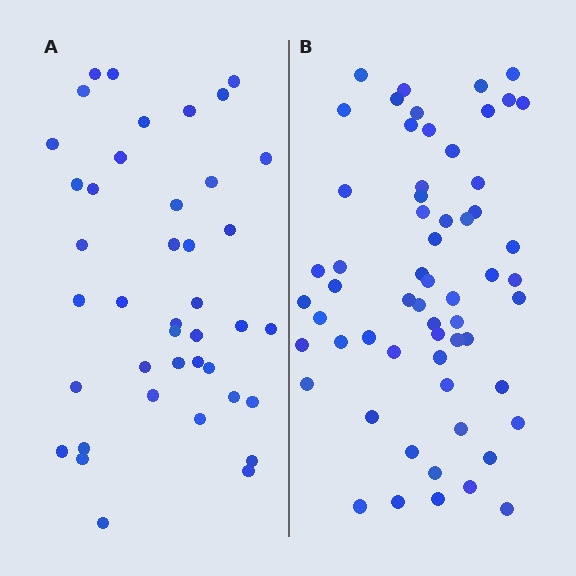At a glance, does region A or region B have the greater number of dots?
Region B (the right region) has more dots.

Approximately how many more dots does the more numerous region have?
Region B has approximately 20 more dots than region A.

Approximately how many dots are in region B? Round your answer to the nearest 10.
About 60 dots.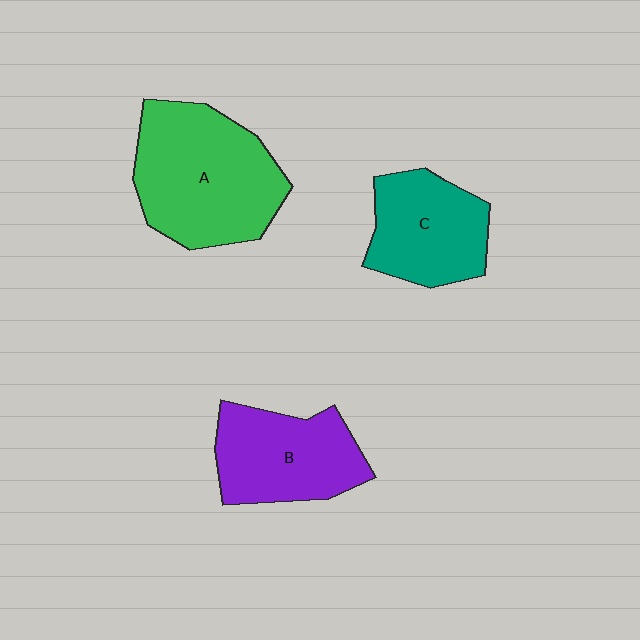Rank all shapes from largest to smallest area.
From largest to smallest: A (green), B (purple), C (teal).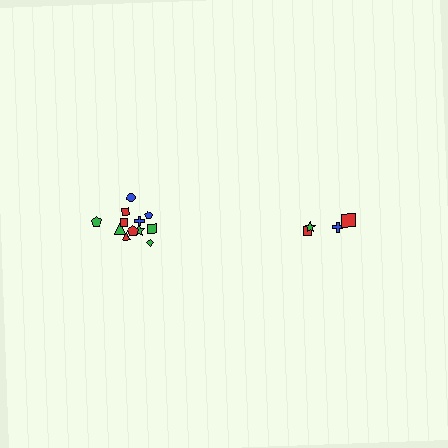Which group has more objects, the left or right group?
The left group.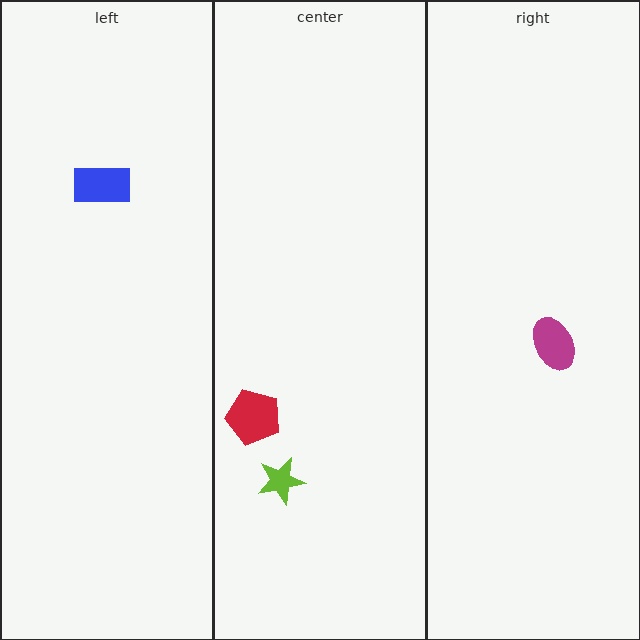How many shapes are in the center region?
2.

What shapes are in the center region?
The lime star, the red pentagon.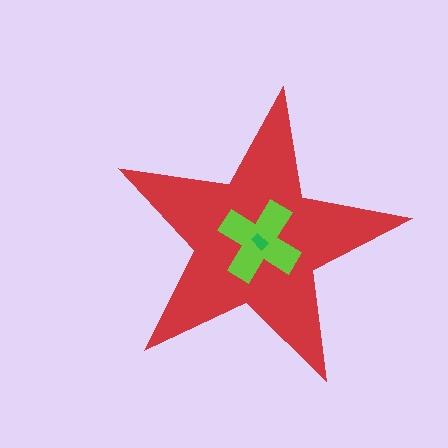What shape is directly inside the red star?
The lime cross.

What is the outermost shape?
The red star.